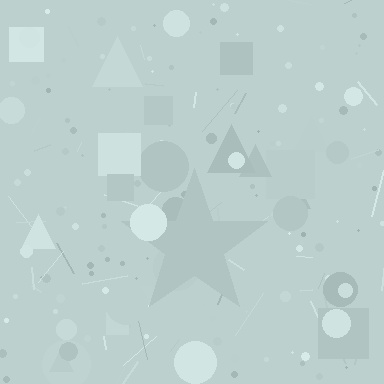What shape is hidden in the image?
A star is hidden in the image.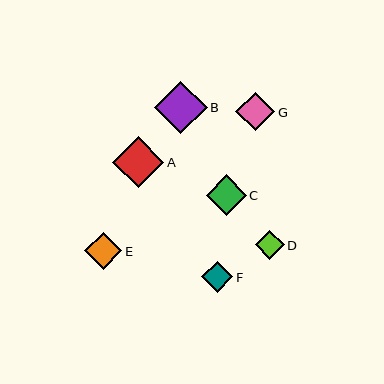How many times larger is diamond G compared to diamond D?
Diamond G is approximately 1.3 times the size of diamond D.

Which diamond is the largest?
Diamond B is the largest with a size of approximately 53 pixels.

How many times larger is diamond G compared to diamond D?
Diamond G is approximately 1.3 times the size of diamond D.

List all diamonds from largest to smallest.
From largest to smallest: B, A, C, G, E, F, D.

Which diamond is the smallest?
Diamond D is the smallest with a size of approximately 29 pixels.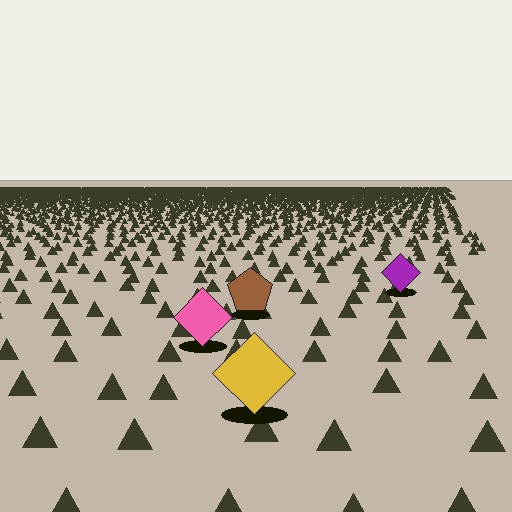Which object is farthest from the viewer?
The purple diamond is farthest from the viewer. It appears smaller and the ground texture around it is denser.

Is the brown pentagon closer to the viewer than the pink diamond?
No. The pink diamond is closer — you can tell from the texture gradient: the ground texture is coarser near it.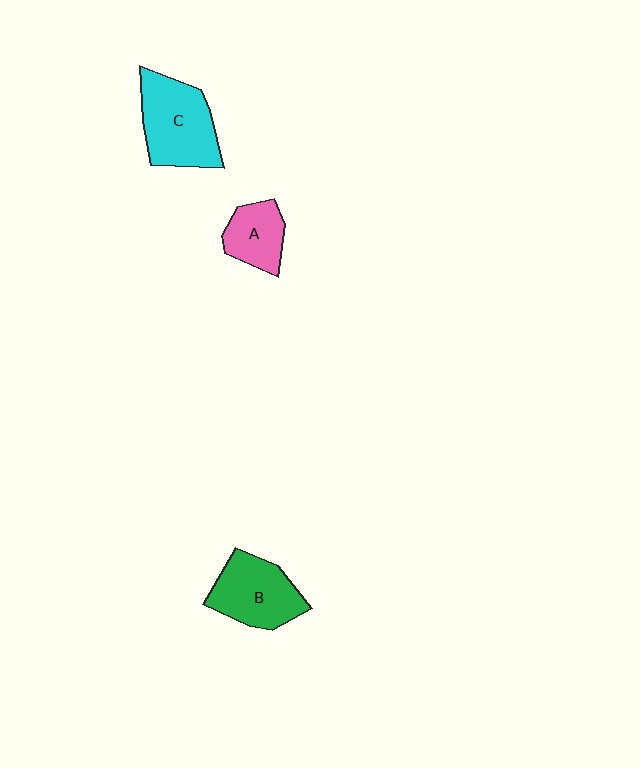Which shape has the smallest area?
Shape A (pink).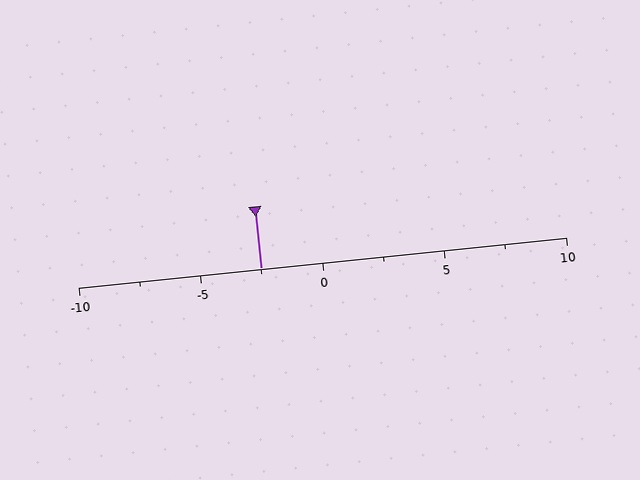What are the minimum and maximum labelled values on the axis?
The axis runs from -10 to 10.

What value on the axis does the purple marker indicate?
The marker indicates approximately -2.5.